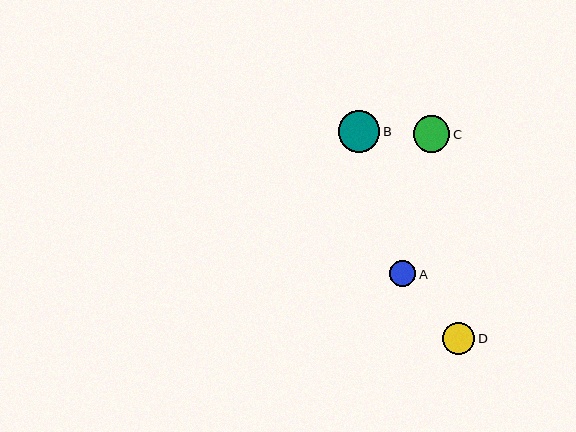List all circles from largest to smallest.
From largest to smallest: B, C, D, A.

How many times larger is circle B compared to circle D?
Circle B is approximately 1.3 times the size of circle D.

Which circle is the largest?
Circle B is the largest with a size of approximately 42 pixels.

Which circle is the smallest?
Circle A is the smallest with a size of approximately 26 pixels.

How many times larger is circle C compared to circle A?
Circle C is approximately 1.4 times the size of circle A.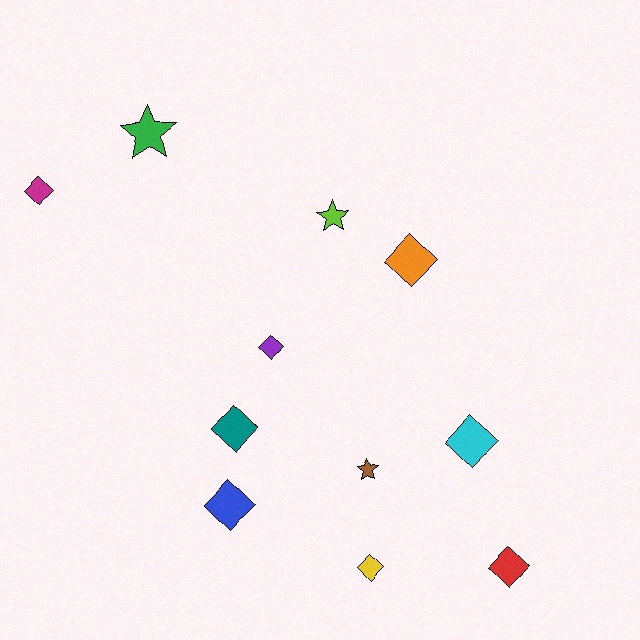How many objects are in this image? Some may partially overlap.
There are 11 objects.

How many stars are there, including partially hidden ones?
There are 3 stars.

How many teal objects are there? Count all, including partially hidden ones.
There is 1 teal object.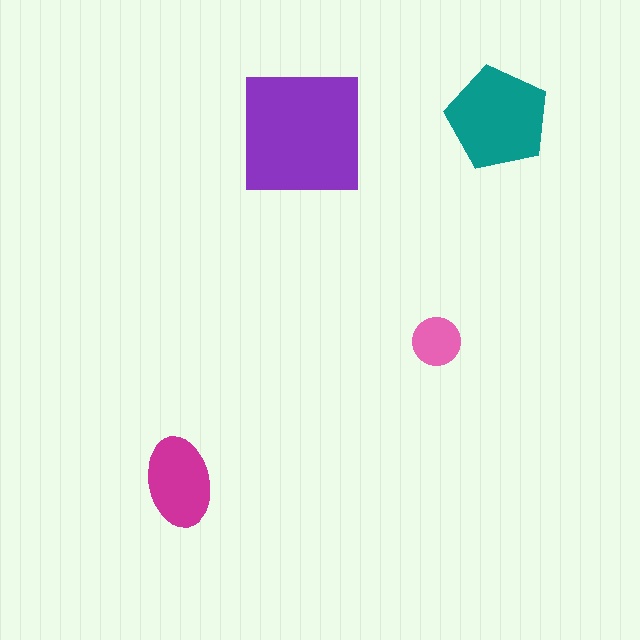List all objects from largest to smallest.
The purple square, the teal pentagon, the magenta ellipse, the pink circle.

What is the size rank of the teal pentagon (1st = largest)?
2nd.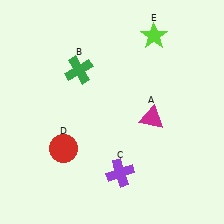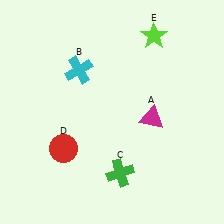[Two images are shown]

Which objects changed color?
B changed from green to cyan. C changed from purple to green.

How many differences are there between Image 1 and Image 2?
There are 2 differences between the two images.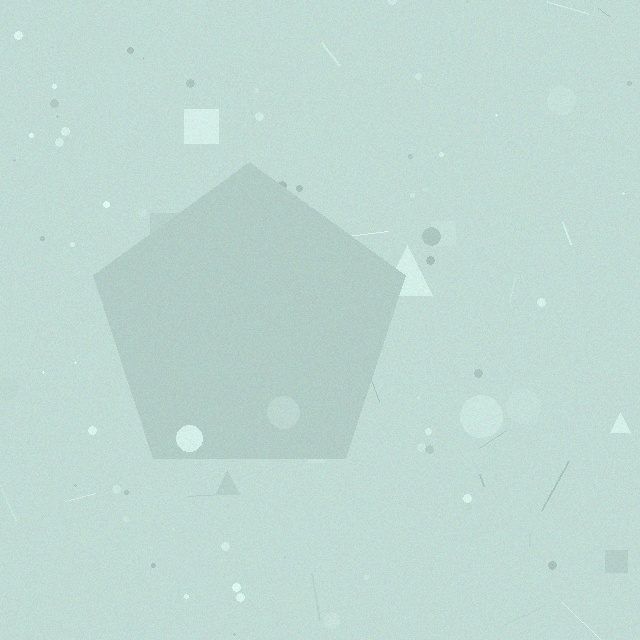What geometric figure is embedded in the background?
A pentagon is embedded in the background.